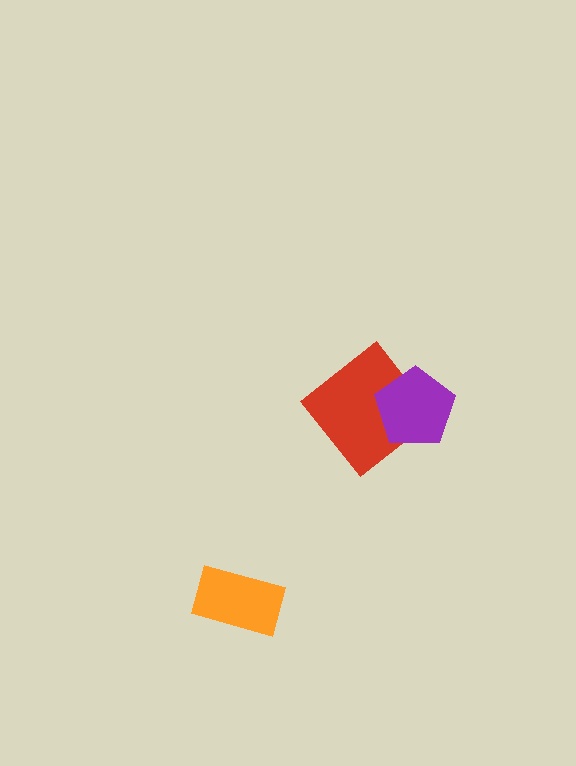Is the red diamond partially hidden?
Yes, it is partially covered by another shape.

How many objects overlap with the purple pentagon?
1 object overlaps with the purple pentagon.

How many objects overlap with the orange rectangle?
0 objects overlap with the orange rectangle.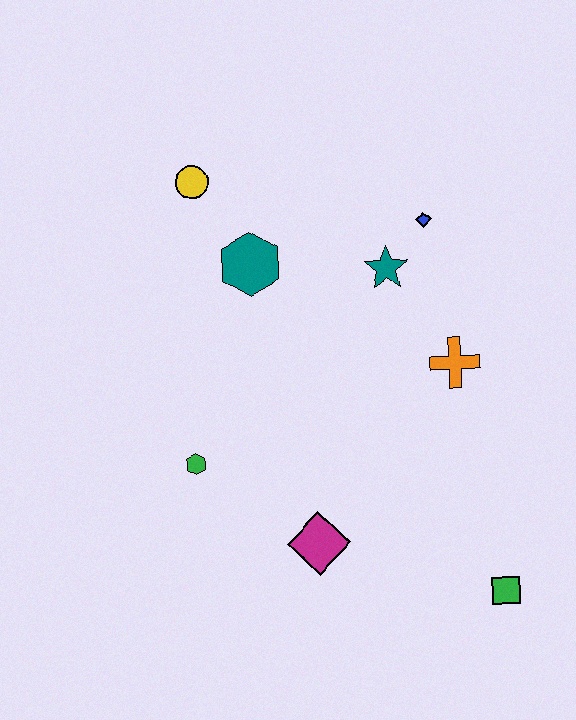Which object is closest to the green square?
The magenta diamond is closest to the green square.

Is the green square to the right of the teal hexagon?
Yes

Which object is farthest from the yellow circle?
The green square is farthest from the yellow circle.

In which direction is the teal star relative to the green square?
The teal star is above the green square.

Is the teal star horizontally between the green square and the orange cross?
No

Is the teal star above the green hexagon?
Yes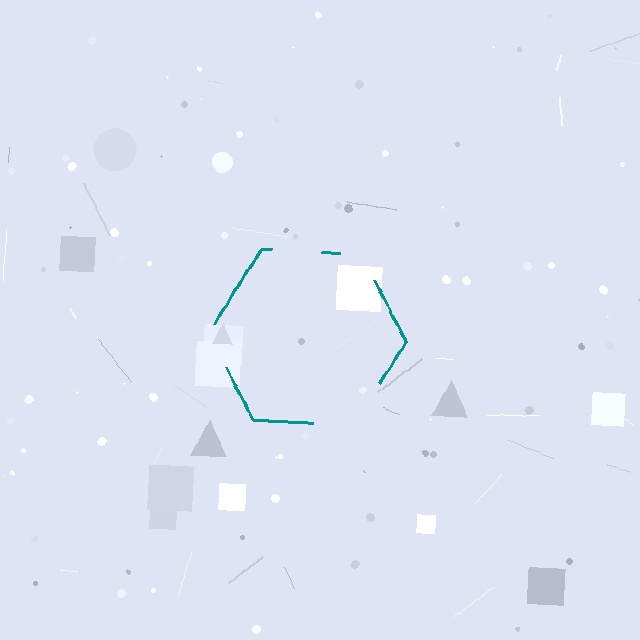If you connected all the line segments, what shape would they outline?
They would outline a hexagon.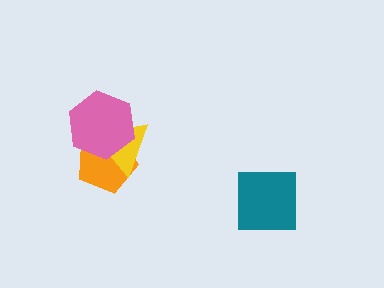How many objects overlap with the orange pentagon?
2 objects overlap with the orange pentagon.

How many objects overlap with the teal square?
0 objects overlap with the teal square.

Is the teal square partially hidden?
No, no other shape covers it.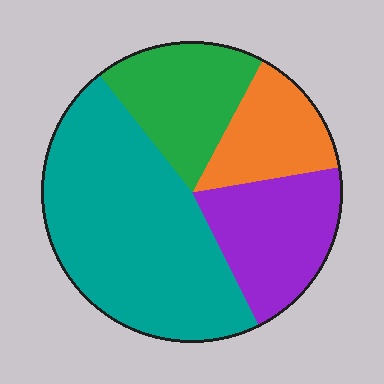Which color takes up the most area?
Teal, at roughly 45%.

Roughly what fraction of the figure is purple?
Purple takes up about one fifth (1/5) of the figure.